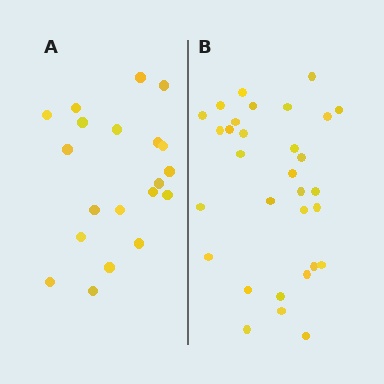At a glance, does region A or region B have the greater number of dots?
Region B (the right region) has more dots.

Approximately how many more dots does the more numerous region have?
Region B has roughly 12 or so more dots than region A.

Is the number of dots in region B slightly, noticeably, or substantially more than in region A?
Region B has substantially more. The ratio is roughly 1.6 to 1.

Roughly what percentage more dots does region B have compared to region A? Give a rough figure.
About 55% more.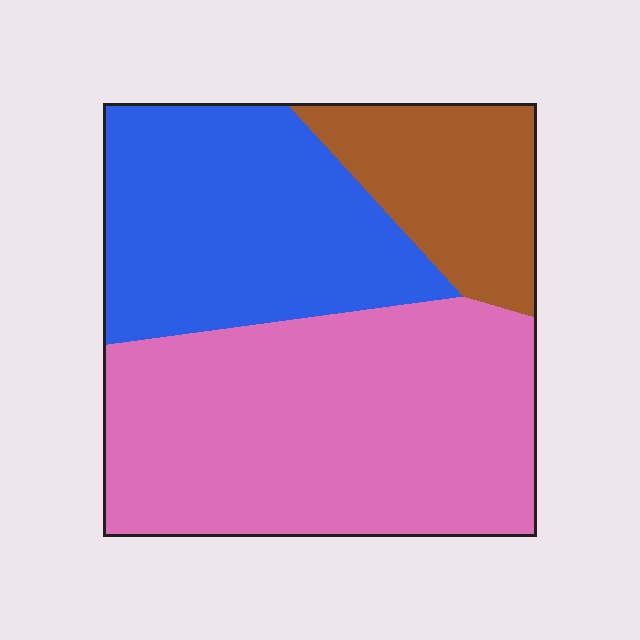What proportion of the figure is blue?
Blue takes up between a sixth and a third of the figure.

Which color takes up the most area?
Pink, at roughly 50%.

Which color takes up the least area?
Brown, at roughly 15%.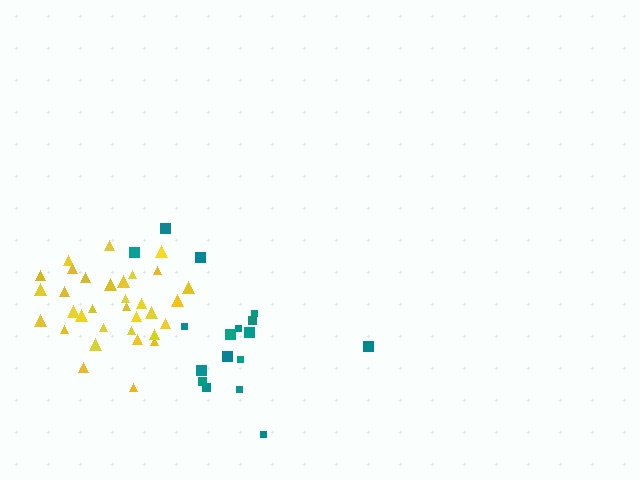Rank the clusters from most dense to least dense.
yellow, teal.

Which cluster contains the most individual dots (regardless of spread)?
Yellow (33).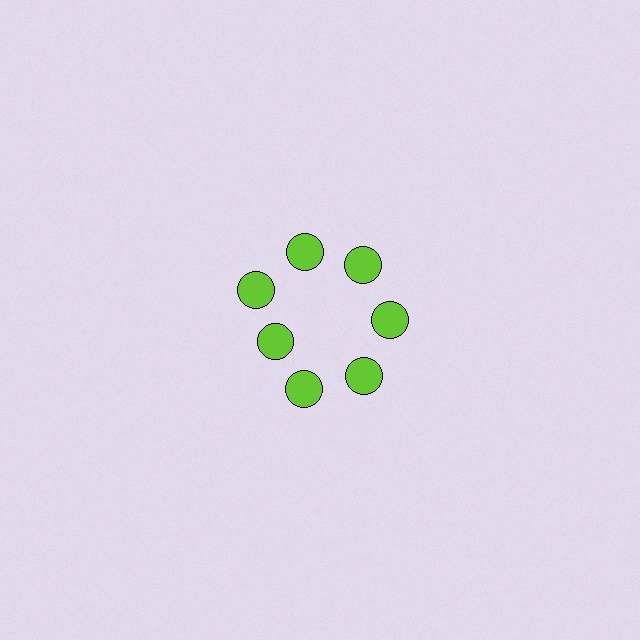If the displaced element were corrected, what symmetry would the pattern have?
It would have 7-fold rotational symmetry — the pattern would map onto itself every 51 degrees.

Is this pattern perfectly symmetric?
No. The 7 lime circles are arranged in a ring, but one element near the 8 o'clock position is pulled inward toward the center, breaking the 7-fold rotational symmetry.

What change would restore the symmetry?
The symmetry would be restored by moving it outward, back onto the ring so that all 7 circles sit at equal angles and equal distance from the center.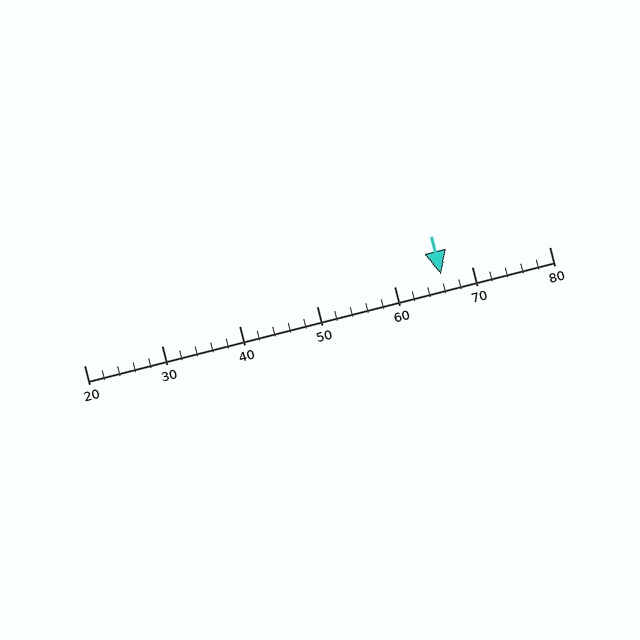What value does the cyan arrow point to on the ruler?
The cyan arrow points to approximately 66.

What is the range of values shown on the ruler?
The ruler shows values from 20 to 80.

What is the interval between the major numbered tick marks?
The major tick marks are spaced 10 units apart.